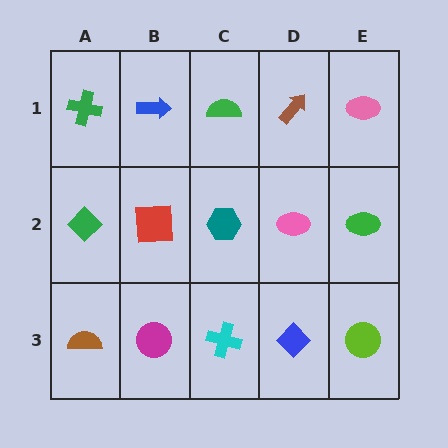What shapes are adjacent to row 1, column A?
A green diamond (row 2, column A), a blue arrow (row 1, column B).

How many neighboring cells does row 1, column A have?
2.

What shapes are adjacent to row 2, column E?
A pink ellipse (row 1, column E), a lime circle (row 3, column E), a pink ellipse (row 2, column D).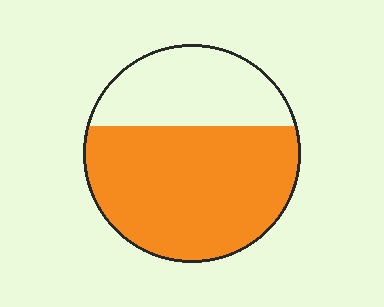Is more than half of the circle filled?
Yes.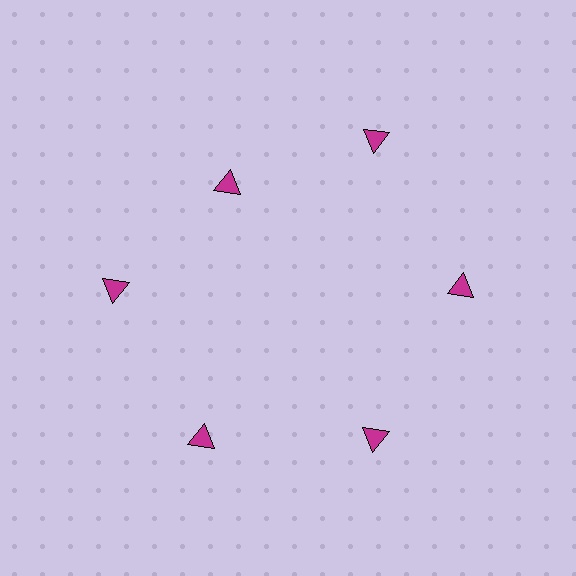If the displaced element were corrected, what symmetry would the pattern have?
It would have 6-fold rotational symmetry — the pattern would map onto itself every 60 degrees.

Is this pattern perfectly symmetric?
No. The 6 magenta triangles are arranged in a ring, but one element near the 11 o'clock position is pulled inward toward the center, breaking the 6-fold rotational symmetry.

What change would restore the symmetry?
The symmetry would be restored by moving it outward, back onto the ring so that all 6 triangles sit at equal angles and equal distance from the center.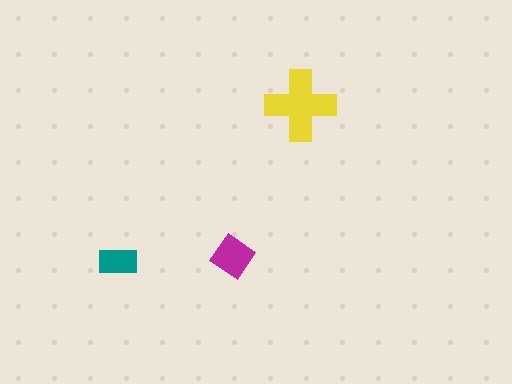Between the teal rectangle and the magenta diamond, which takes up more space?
The magenta diamond.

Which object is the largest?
The yellow cross.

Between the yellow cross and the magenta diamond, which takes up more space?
The yellow cross.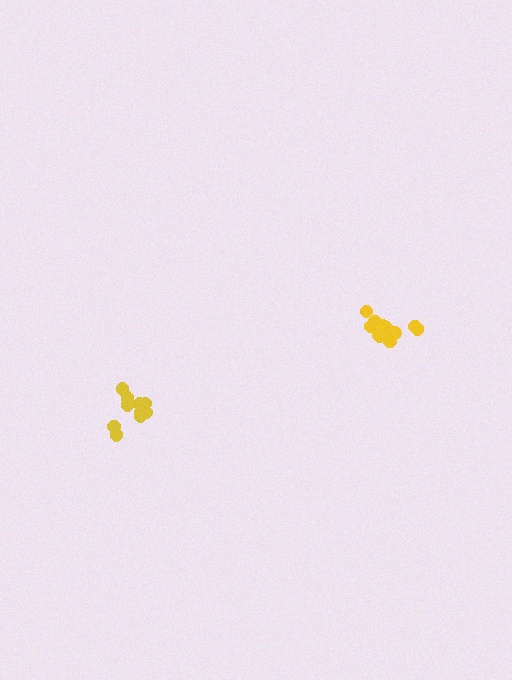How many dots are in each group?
Group 1: 12 dots, Group 2: 10 dots (22 total).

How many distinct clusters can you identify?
There are 2 distinct clusters.